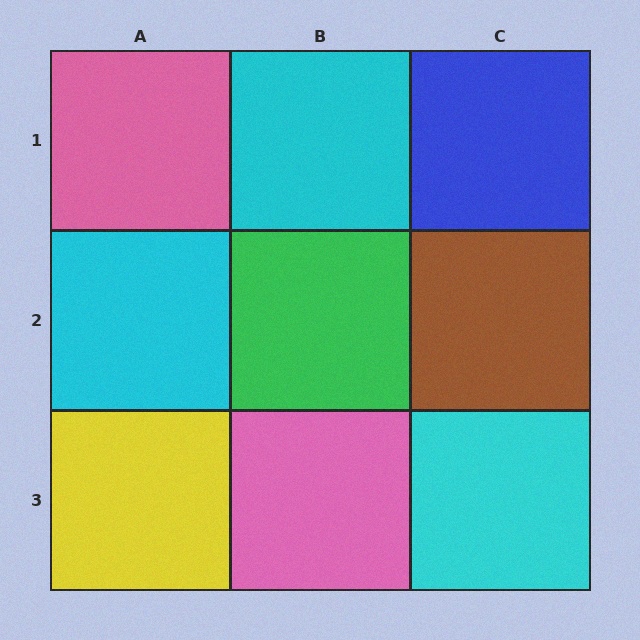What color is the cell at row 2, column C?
Brown.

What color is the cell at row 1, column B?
Cyan.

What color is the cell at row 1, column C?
Blue.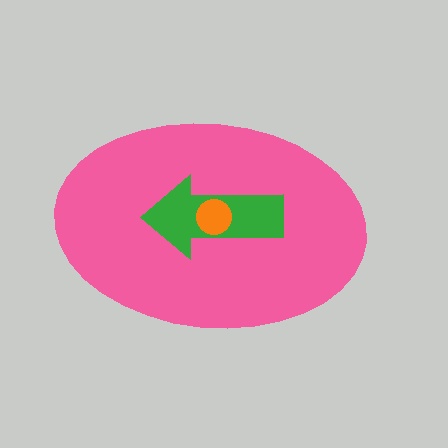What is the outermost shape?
The pink ellipse.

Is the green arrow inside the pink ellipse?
Yes.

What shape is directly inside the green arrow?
The orange circle.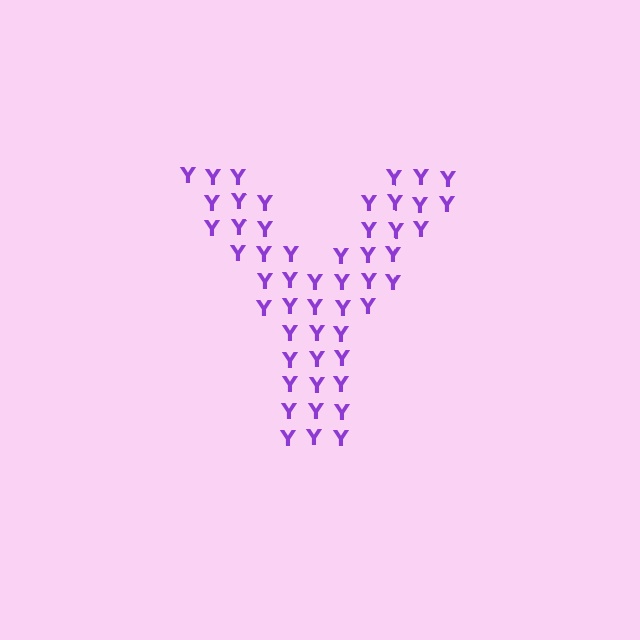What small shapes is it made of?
It is made of small letter Y's.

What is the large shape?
The large shape is the letter Y.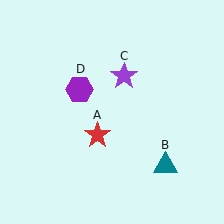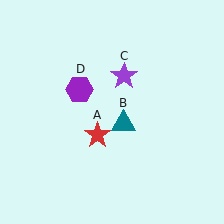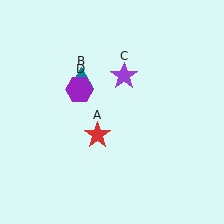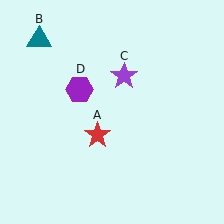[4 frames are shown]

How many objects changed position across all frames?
1 object changed position: teal triangle (object B).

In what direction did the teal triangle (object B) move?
The teal triangle (object B) moved up and to the left.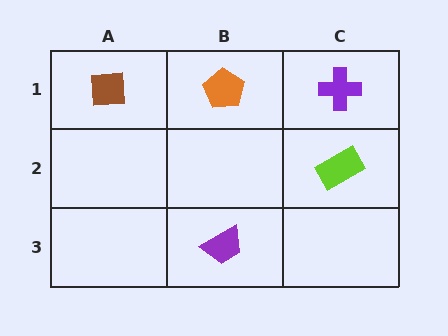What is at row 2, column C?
A lime rectangle.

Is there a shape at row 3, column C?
No, that cell is empty.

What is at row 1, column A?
A brown square.